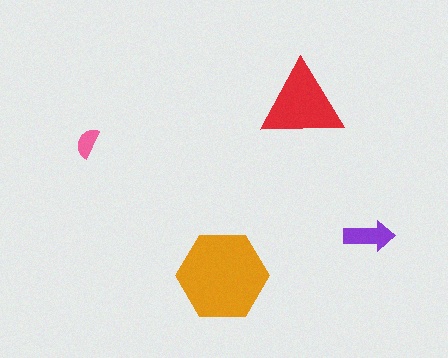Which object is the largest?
The orange hexagon.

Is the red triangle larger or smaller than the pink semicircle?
Larger.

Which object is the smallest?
The pink semicircle.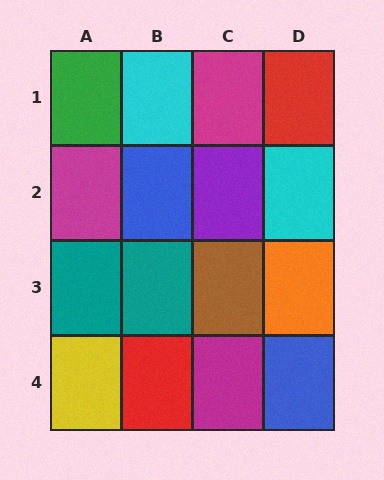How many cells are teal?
2 cells are teal.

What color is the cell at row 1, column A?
Green.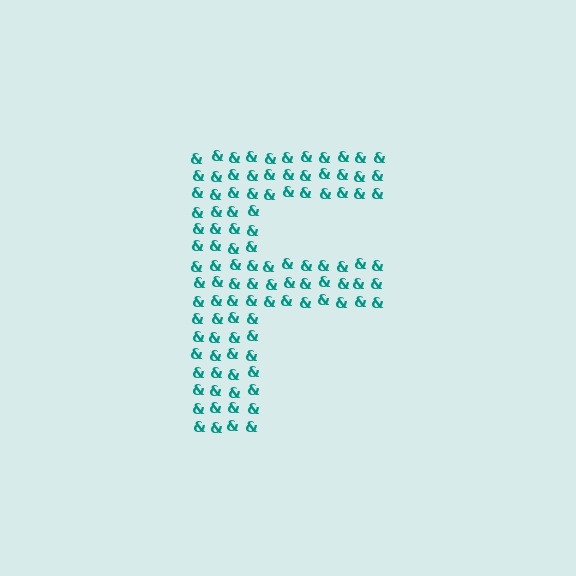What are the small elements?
The small elements are ampersands.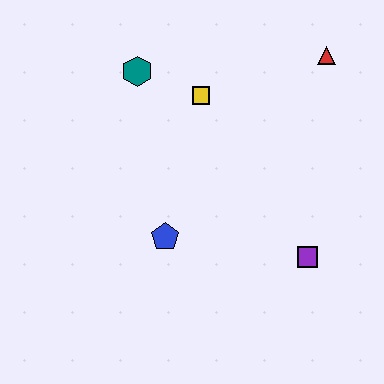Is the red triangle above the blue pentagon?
Yes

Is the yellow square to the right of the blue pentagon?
Yes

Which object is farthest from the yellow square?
The purple square is farthest from the yellow square.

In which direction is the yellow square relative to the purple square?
The yellow square is above the purple square.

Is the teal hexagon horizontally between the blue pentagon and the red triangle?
No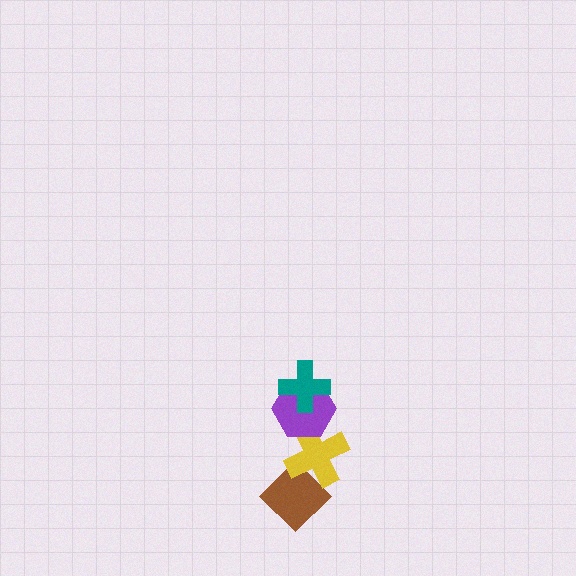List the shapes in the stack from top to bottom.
From top to bottom: the teal cross, the purple hexagon, the yellow cross, the brown diamond.